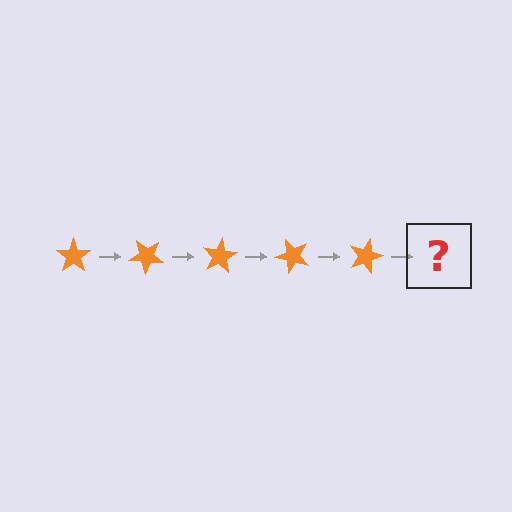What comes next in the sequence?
The next element should be an orange star rotated 200 degrees.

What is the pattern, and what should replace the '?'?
The pattern is that the star rotates 40 degrees each step. The '?' should be an orange star rotated 200 degrees.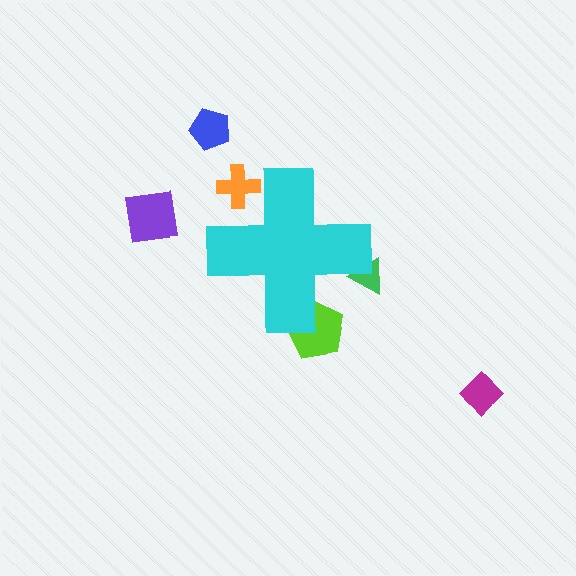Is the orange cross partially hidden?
Yes, the orange cross is partially hidden behind the cyan cross.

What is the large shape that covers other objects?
A cyan cross.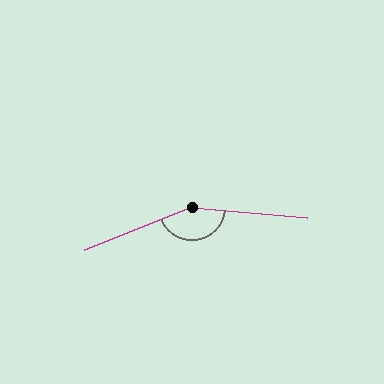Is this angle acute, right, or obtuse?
It is obtuse.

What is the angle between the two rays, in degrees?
Approximately 153 degrees.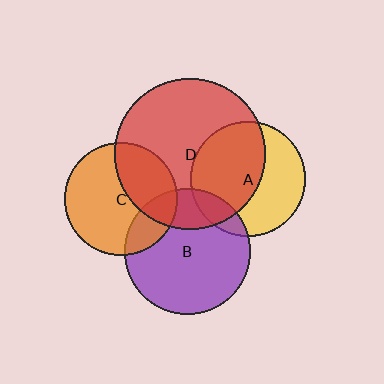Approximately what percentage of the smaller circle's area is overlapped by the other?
Approximately 15%.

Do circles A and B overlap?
Yes.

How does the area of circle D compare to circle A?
Approximately 1.7 times.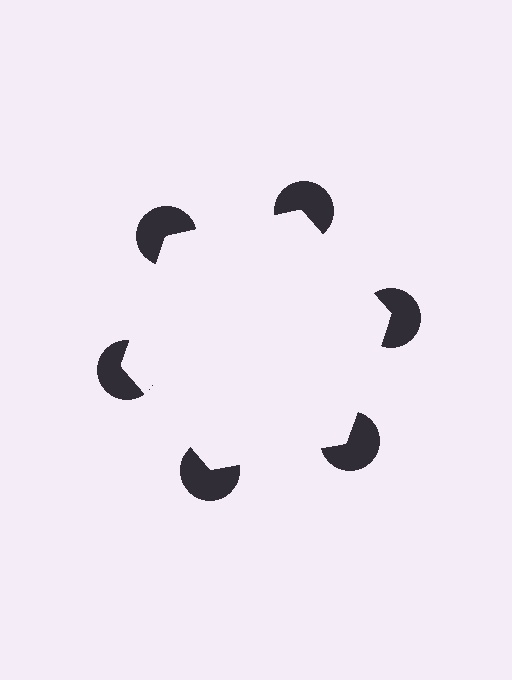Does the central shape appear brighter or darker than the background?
It typically appears slightly brighter than the background, even though no actual brightness change is drawn.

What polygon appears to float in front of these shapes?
An illusory hexagon — its edges are inferred from the aligned wedge cuts in the pac-man discs, not physically drawn.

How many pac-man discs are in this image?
There are 6 — one at each vertex of the illusory hexagon.